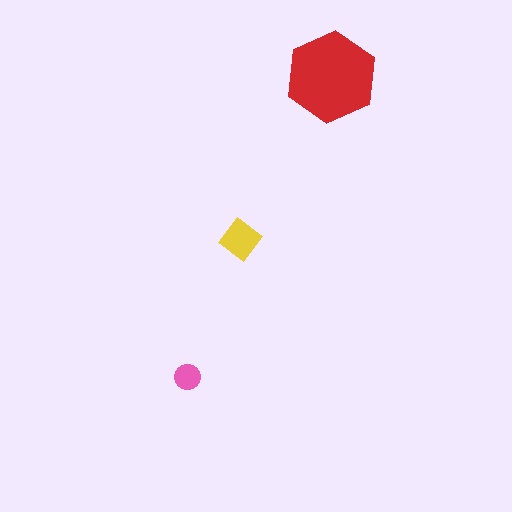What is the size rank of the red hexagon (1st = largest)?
1st.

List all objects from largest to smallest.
The red hexagon, the yellow diamond, the pink circle.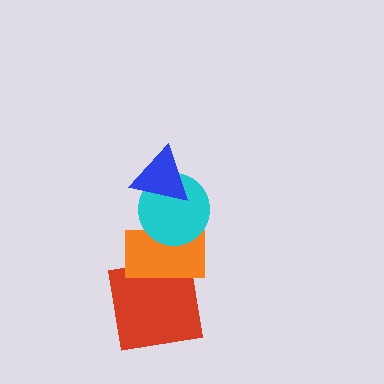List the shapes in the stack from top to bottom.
From top to bottom: the blue triangle, the cyan circle, the orange rectangle, the red square.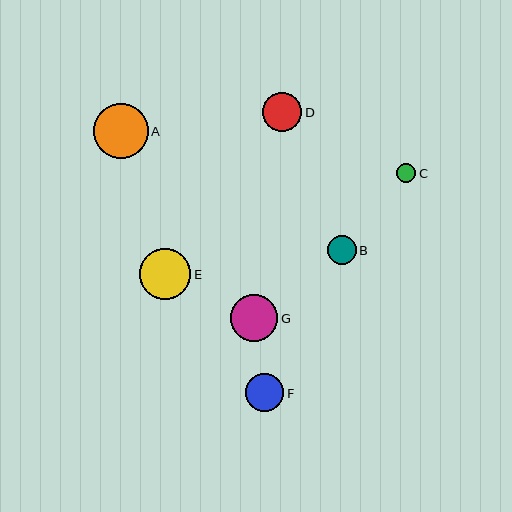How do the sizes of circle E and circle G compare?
Circle E and circle G are approximately the same size.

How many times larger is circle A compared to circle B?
Circle A is approximately 1.9 times the size of circle B.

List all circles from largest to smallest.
From largest to smallest: A, E, G, D, F, B, C.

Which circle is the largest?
Circle A is the largest with a size of approximately 55 pixels.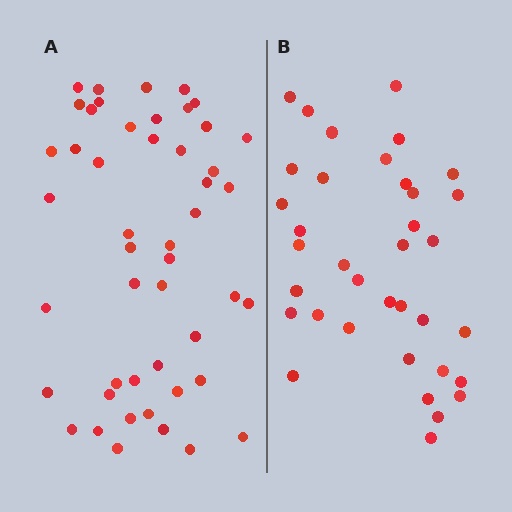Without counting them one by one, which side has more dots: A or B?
Region A (the left region) has more dots.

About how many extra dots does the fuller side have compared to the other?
Region A has roughly 12 or so more dots than region B.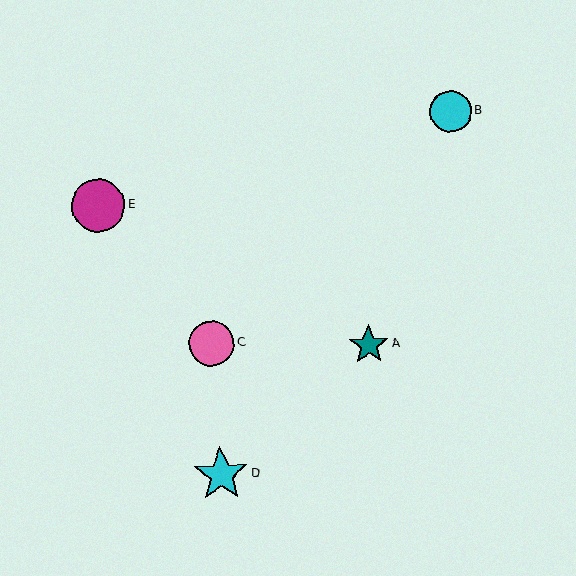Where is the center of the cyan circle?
The center of the cyan circle is at (451, 111).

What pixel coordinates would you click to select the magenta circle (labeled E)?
Click at (98, 205) to select the magenta circle E.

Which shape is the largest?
The cyan star (labeled D) is the largest.